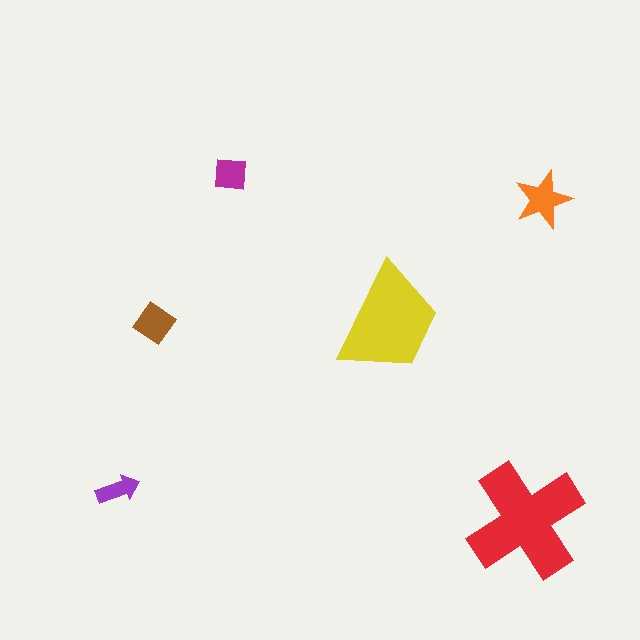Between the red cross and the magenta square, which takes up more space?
The red cross.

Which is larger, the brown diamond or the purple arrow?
The brown diamond.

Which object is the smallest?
The purple arrow.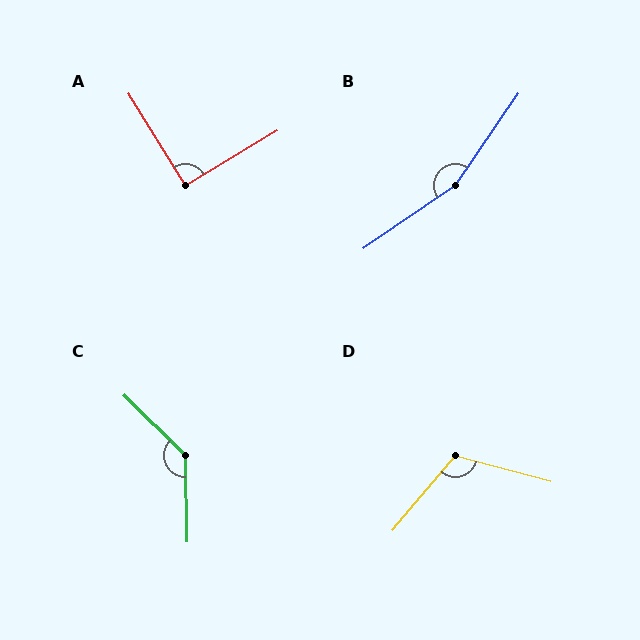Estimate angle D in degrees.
Approximately 115 degrees.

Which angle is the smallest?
A, at approximately 91 degrees.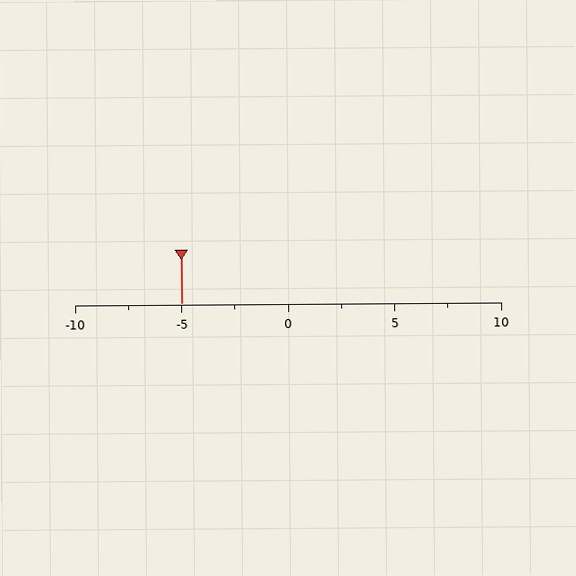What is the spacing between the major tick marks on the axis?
The major ticks are spaced 5 apart.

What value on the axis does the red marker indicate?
The marker indicates approximately -5.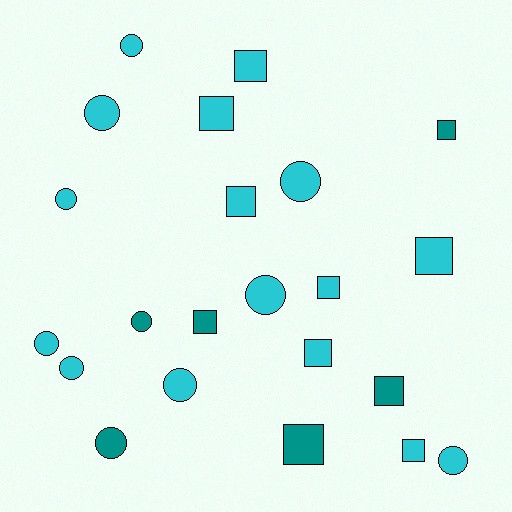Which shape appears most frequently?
Circle, with 11 objects.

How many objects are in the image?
There are 22 objects.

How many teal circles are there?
There are 2 teal circles.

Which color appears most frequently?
Cyan, with 16 objects.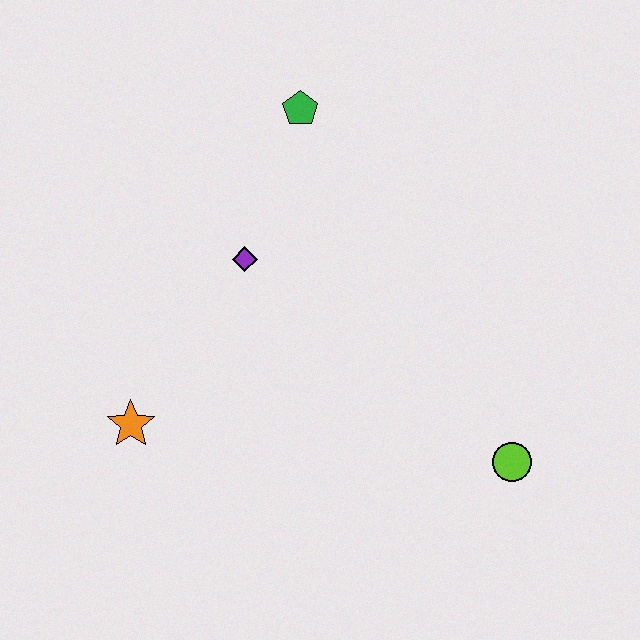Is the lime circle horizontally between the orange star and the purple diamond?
No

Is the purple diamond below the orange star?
No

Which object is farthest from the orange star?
The lime circle is farthest from the orange star.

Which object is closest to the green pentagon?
The purple diamond is closest to the green pentagon.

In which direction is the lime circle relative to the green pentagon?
The lime circle is below the green pentagon.